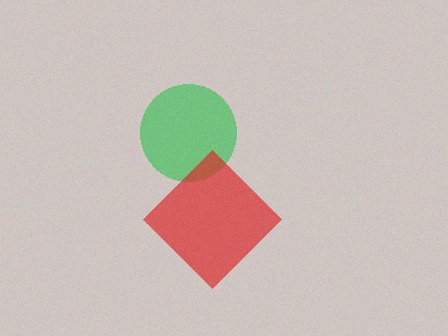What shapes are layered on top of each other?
The layered shapes are: a green circle, a red diamond.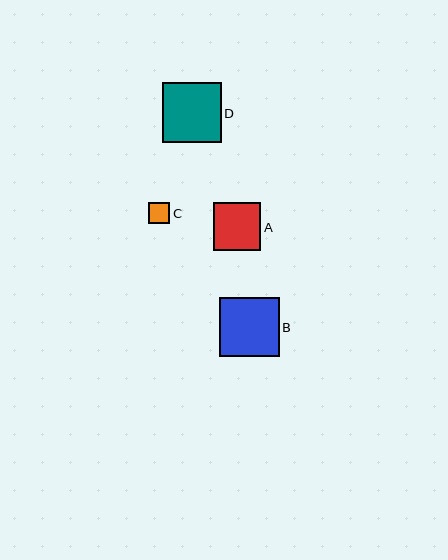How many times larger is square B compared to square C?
Square B is approximately 2.7 times the size of square C.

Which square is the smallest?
Square C is the smallest with a size of approximately 22 pixels.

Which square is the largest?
Square B is the largest with a size of approximately 60 pixels.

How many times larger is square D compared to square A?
Square D is approximately 1.2 times the size of square A.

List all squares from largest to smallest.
From largest to smallest: B, D, A, C.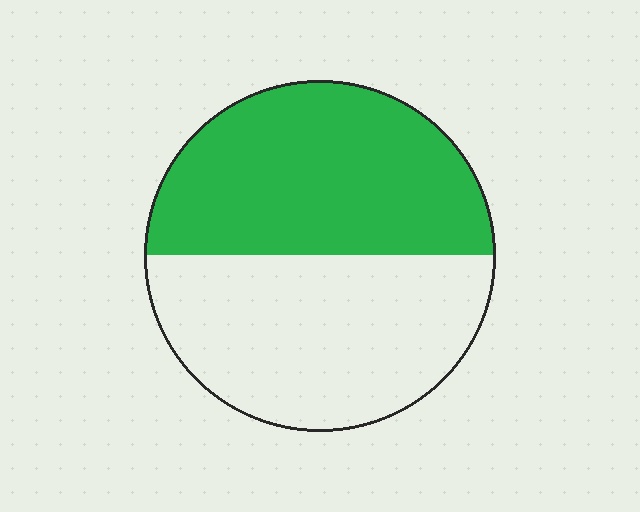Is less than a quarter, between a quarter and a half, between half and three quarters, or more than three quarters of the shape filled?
Between a quarter and a half.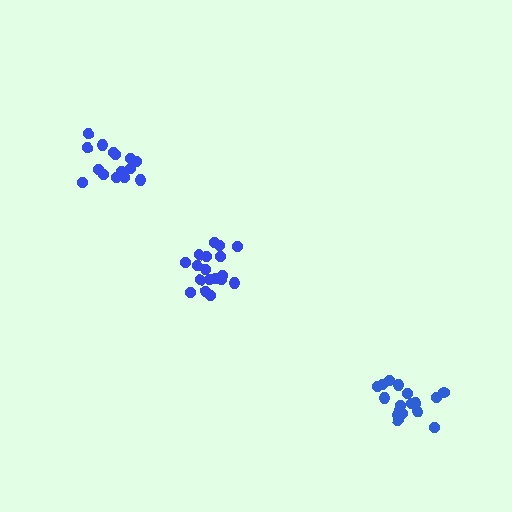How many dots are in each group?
Group 1: 18 dots, Group 2: 17 dots, Group 3: 15 dots (50 total).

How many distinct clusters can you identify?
There are 3 distinct clusters.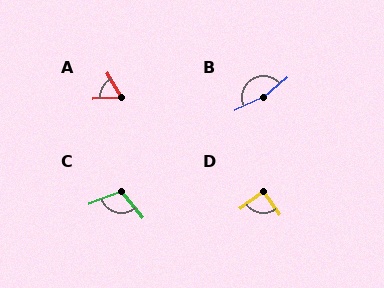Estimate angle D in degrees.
Approximately 88 degrees.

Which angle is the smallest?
A, at approximately 64 degrees.